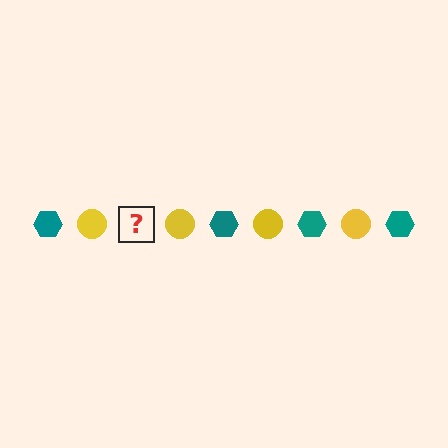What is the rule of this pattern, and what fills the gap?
The rule is that the pattern alternates between teal hexagon and yellow circle. The gap should be filled with a teal hexagon.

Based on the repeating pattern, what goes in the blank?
The blank should be a teal hexagon.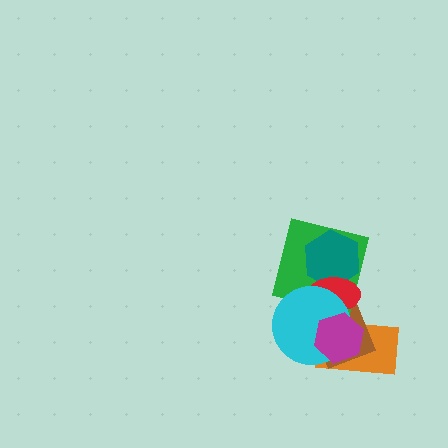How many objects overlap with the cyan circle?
5 objects overlap with the cyan circle.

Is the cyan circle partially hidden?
Yes, it is partially covered by another shape.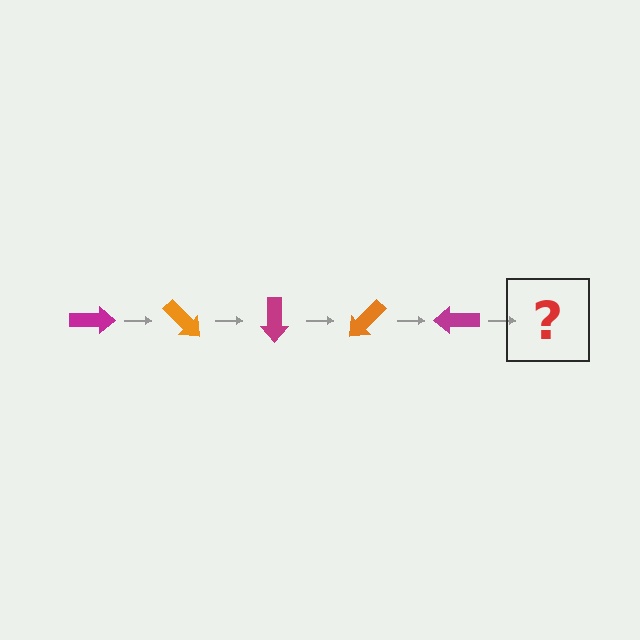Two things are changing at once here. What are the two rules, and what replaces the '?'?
The two rules are that it rotates 45 degrees each step and the color cycles through magenta and orange. The '?' should be an orange arrow, rotated 225 degrees from the start.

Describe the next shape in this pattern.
It should be an orange arrow, rotated 225 degrees from the start.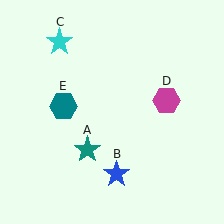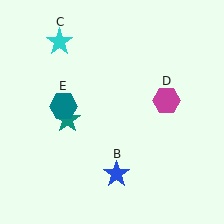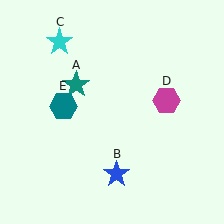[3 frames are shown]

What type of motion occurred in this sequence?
The teal star (object A) rotated clockwise around the center of the scene.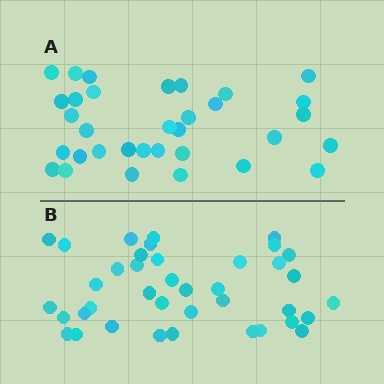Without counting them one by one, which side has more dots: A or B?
Region B (the bottom region) has more dots.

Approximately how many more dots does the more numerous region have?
Region B has about 6 more dots than region A.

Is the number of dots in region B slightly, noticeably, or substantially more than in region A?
Region B has only slightly more — the two regions are fairly close. The ratio is roughly 1.2 to 1.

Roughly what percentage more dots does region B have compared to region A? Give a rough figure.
About 20% more.